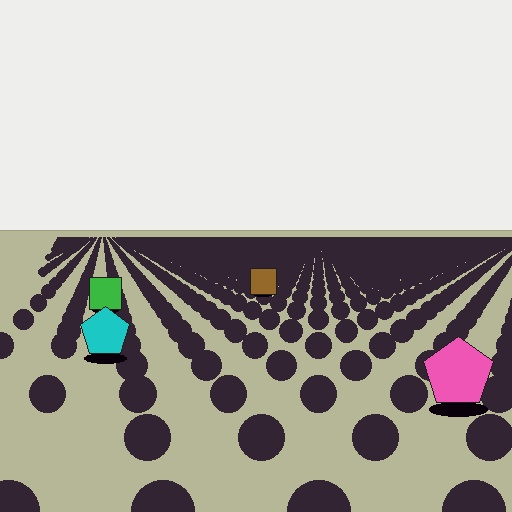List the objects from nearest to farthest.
From nearest to farthest: the pink pentagon, the cyan pentagon, the green square, the brown square.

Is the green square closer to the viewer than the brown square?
Yes. The green square is closer — you can tell from the texture gradient: the ground texture is coarser near it.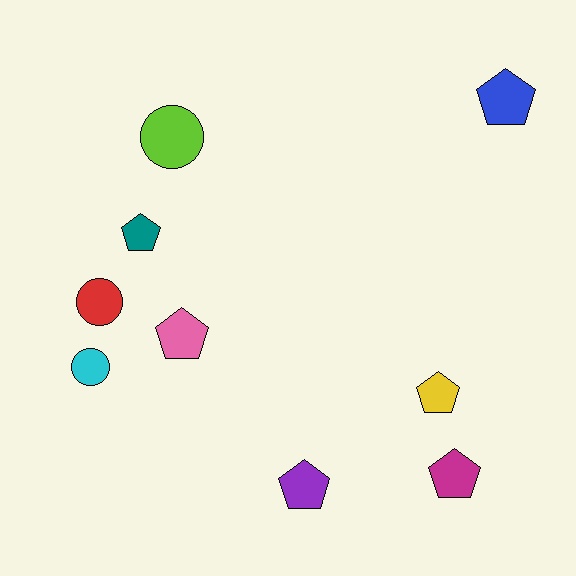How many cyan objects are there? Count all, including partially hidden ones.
There is 1 cyan object.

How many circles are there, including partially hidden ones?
There are 3 circles.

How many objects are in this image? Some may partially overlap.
There are 9 objects.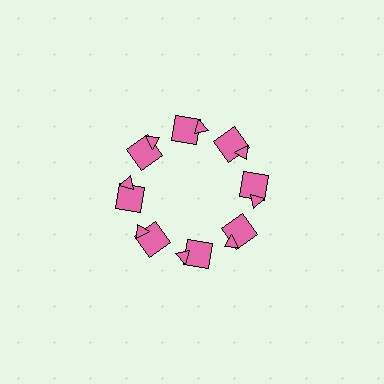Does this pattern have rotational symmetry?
Yes, this pattern has 8-fold rotational symmetry. It looks the same after rotating 45 degrees around the center.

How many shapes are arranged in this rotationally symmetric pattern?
There are 16 shapes, arranged in 8 groups of 2.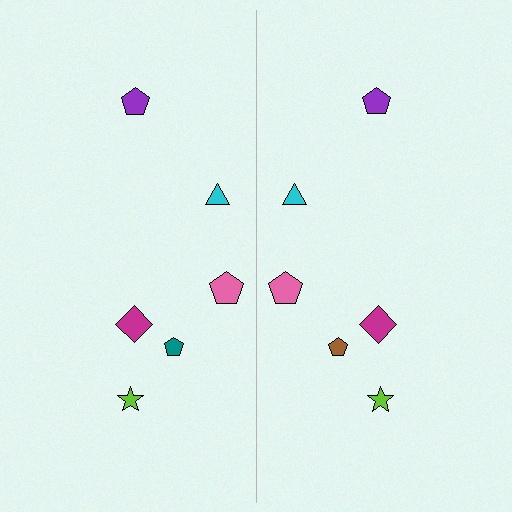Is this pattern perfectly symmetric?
No, the pattern is not perfectly symmetric. The brown pentagon on the right side breaks the symmetry — its mirror counterpart is teal.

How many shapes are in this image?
There are 12 shapes in this image.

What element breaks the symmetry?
The brown pentagon on the right side breaks the symmetry — its mirror counterpart is teal.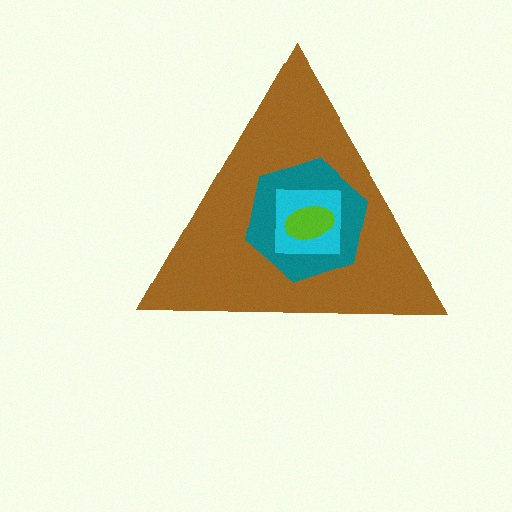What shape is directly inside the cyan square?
The lime ellipse.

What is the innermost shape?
The lime ellipse.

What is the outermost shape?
The brown triangle.